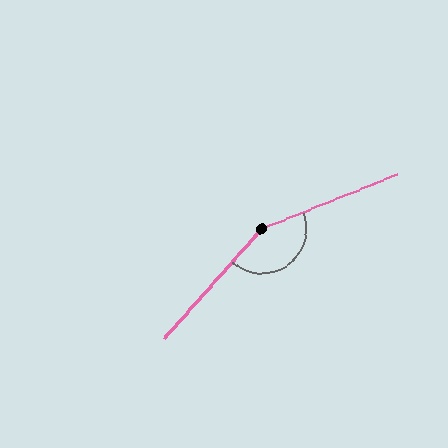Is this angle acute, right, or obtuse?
It is obtuse.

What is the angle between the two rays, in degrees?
Approximately 153 degrees.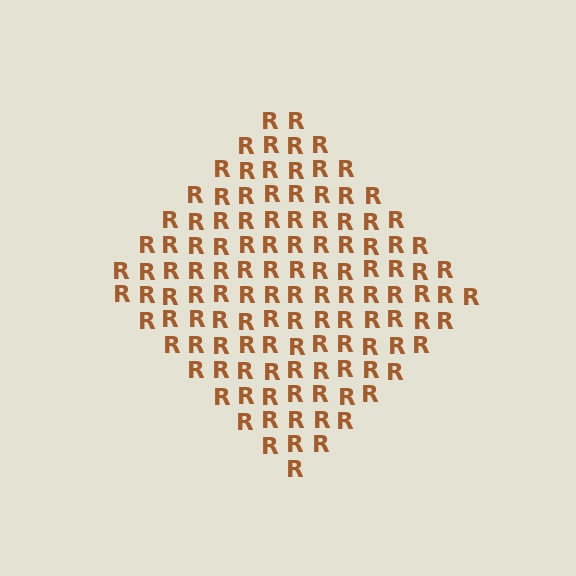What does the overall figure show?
The overall figure shows a diamond.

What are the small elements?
The small elements are letter R's.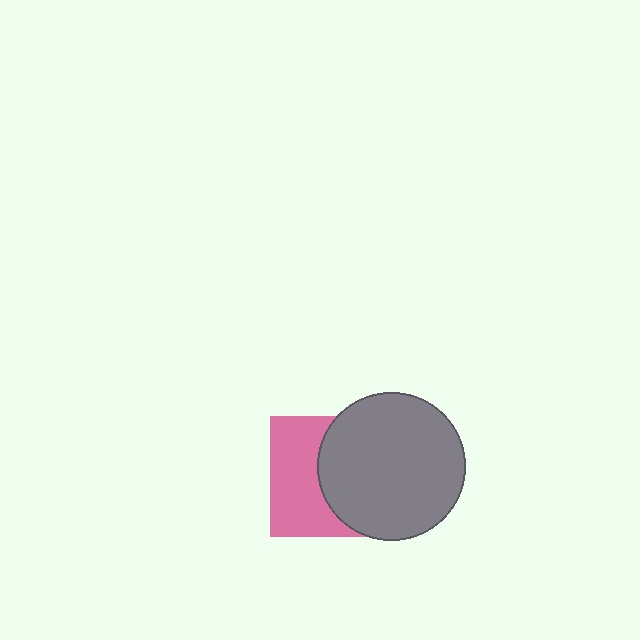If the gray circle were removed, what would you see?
You would see the complete pink square.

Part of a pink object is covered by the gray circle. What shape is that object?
It is a square.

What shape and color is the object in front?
The object in front is a gray circle.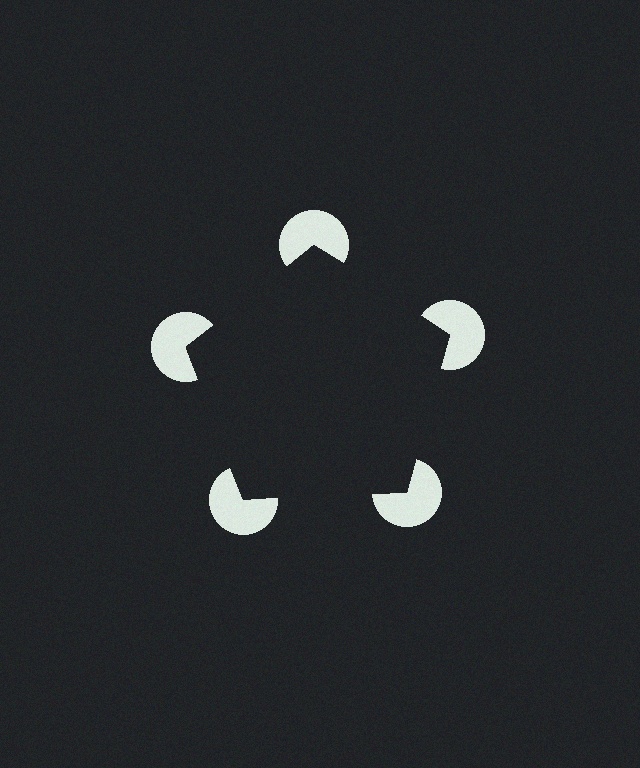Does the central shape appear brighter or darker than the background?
It typically appears slightly darker than the background, even though no actual brightness change is drawn.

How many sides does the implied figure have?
5 sides.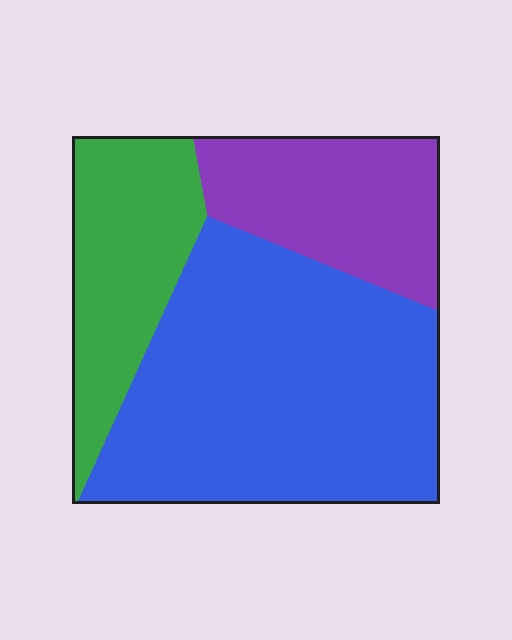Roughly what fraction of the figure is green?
Green takes up about one fifth (1/5) of the figure.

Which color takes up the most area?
Blue, at roughly 55%.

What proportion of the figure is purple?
Purple covers around 20% of the figure.